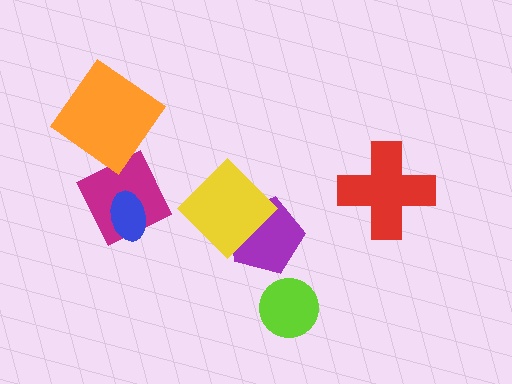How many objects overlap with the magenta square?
1 object overlaps with the magenta square.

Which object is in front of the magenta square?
The blue ellipse is in front of the magenta square.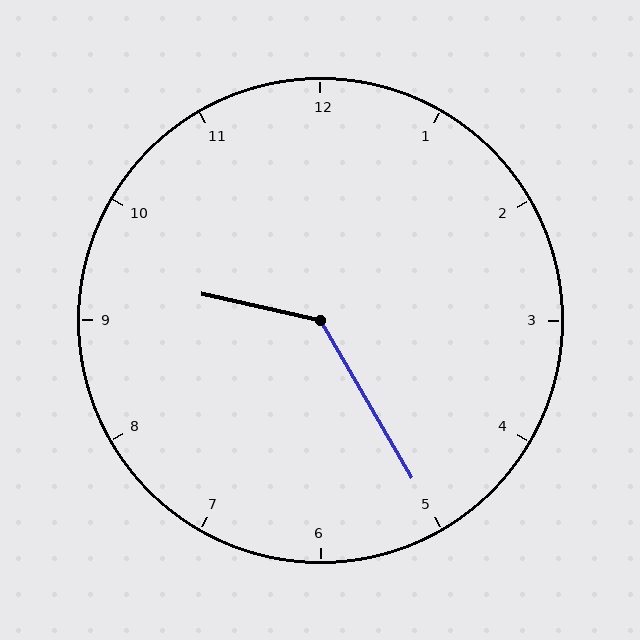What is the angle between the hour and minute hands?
Approximately 132 degrees.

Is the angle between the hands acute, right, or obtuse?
It is obtuse.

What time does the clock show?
9:25.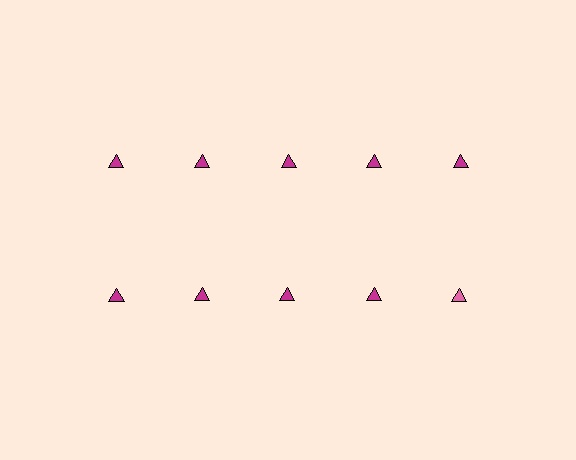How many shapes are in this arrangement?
There are 10 shapes arranged in a grid pattern.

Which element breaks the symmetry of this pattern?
The pink triangle in the second row, rightmost column breaks the symmetry. All other shapes are magenta triangles.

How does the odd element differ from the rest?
It has a different color: pink instead of magenta.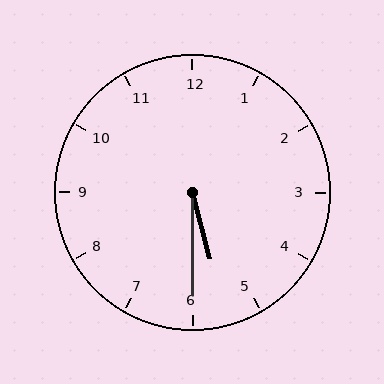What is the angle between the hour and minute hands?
Approximately 15 degrees.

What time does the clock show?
5:30.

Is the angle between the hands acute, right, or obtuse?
It is acute.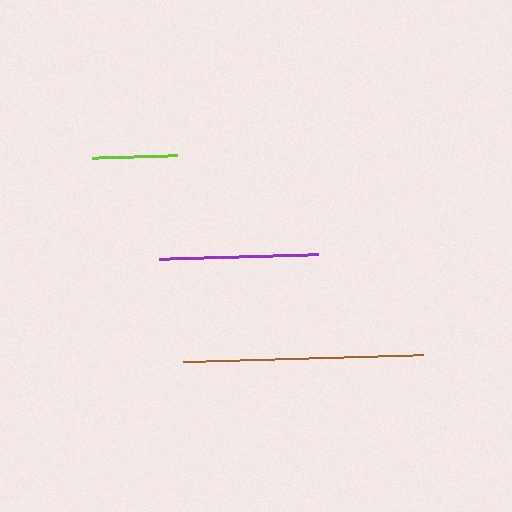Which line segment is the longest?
The brown line is the longest at approximately 240 pixels.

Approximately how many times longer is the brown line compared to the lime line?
The brown line is approximately 2.8 times the length of the lime line.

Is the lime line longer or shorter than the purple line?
The purple line is longer than the lime line.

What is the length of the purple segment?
The purple segment is approximately 160 pixels long.